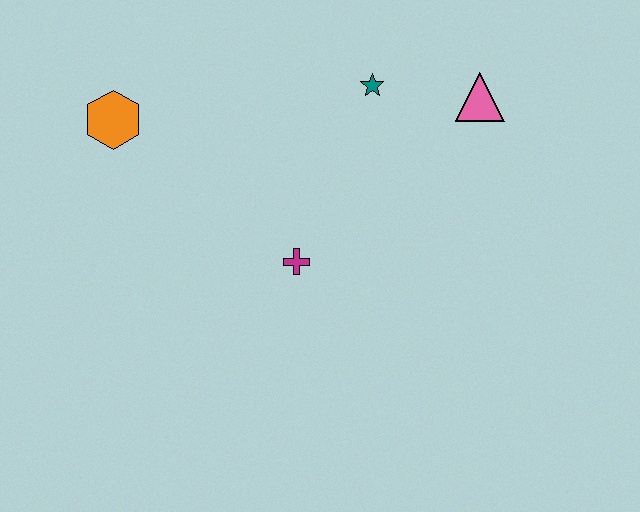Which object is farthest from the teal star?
The orange hexagon is farthest from the teal star.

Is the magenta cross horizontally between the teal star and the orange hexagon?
Yes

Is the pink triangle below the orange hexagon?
No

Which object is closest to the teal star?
The pink triangle is closest to the teal star.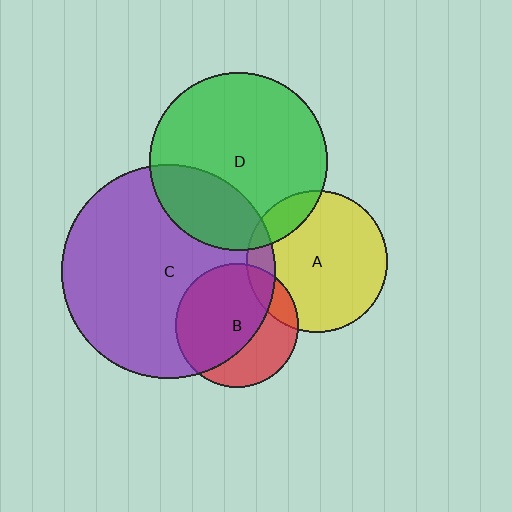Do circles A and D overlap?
Yes.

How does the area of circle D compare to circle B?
Approximately 2.1 times.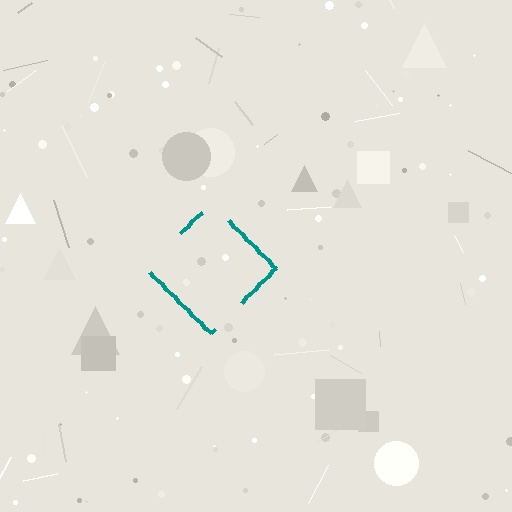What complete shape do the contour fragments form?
The contour fragments form a diamond.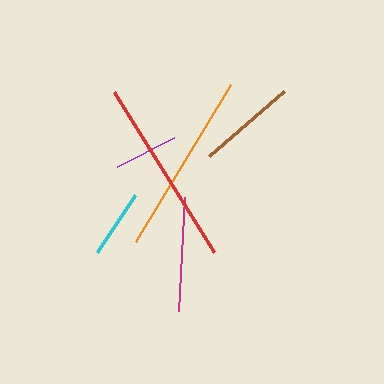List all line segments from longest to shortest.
From longest to shortest: red, orange, magenta, brown, cyan, purple.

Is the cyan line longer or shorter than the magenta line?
The magenta line is longer than the cyan line.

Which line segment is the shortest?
The purple line is the shortest at approximately 64 pixels.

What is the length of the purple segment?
The purple segment is approximately 64 pixels long.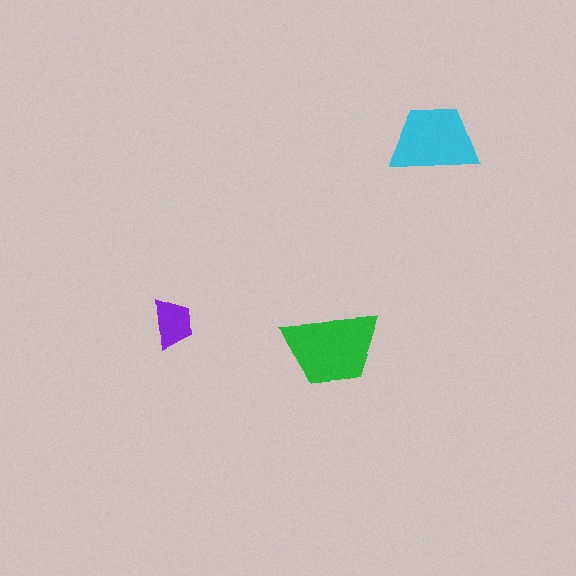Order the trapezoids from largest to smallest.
the green one, the cyan one, the purple one.